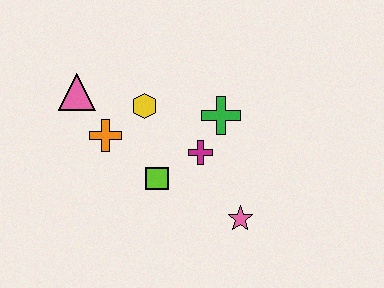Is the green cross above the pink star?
Yes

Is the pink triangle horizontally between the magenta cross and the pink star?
No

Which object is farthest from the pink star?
The pink triangle is farthest from the pink star.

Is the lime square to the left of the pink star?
Yes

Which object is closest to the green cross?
The magenta cross is closest to the green cross.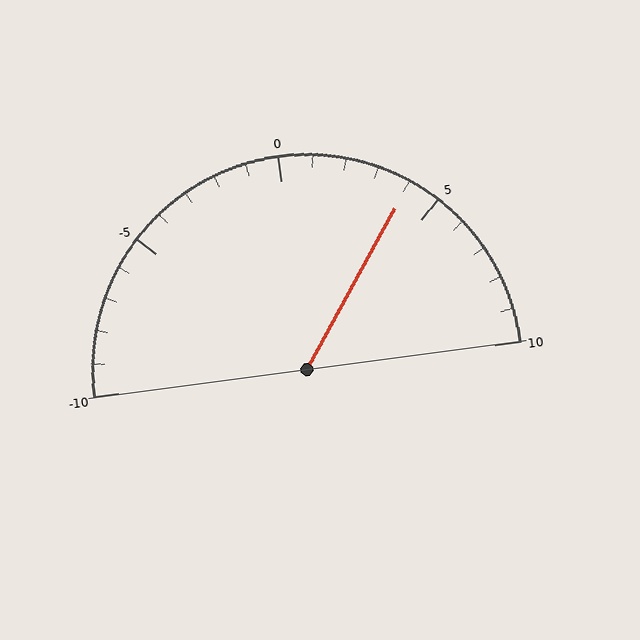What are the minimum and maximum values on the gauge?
The gauge ranges from -10 to 10.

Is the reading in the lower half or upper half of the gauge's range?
The reading is in the upper half of the range (-10 to 10).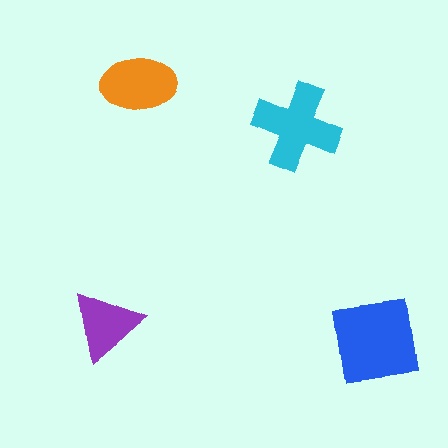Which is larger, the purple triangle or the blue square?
The blue square.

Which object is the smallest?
The purple triangle.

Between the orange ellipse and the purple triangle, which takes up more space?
The orange ellipse.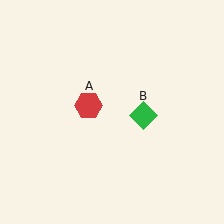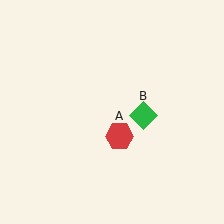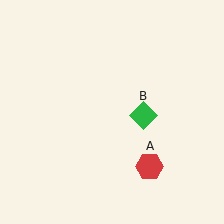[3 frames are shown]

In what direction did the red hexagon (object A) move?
The red hexagon (object A) moved down and to the right.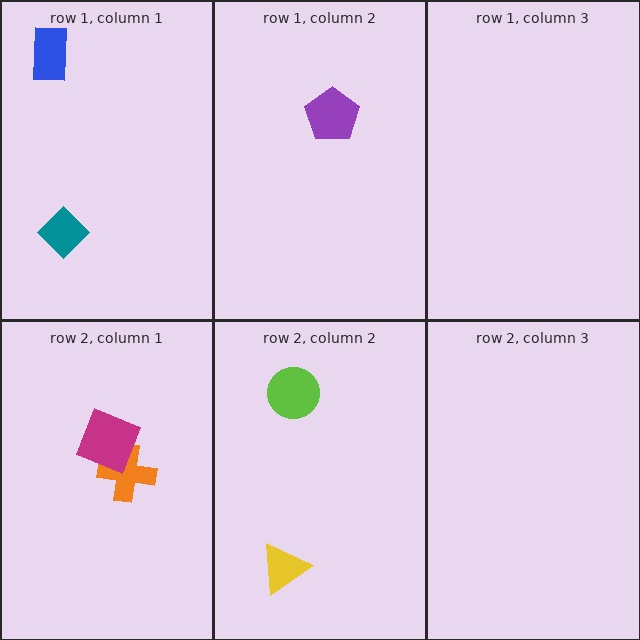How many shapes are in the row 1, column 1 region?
2.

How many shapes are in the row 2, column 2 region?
2.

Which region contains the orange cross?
The row 2, column 1 region.